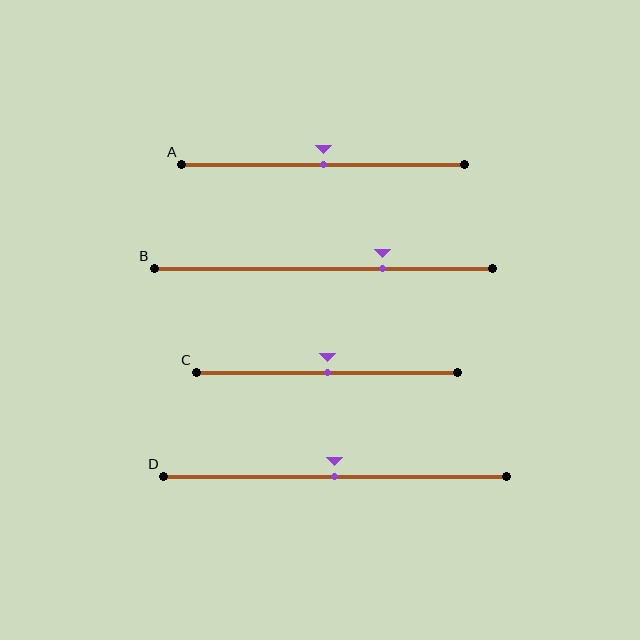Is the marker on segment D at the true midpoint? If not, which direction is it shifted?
Yes, the marker on segment D is at the true midpoint.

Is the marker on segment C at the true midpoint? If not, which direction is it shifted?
Yes, the marker on segment C is at the true midpoint.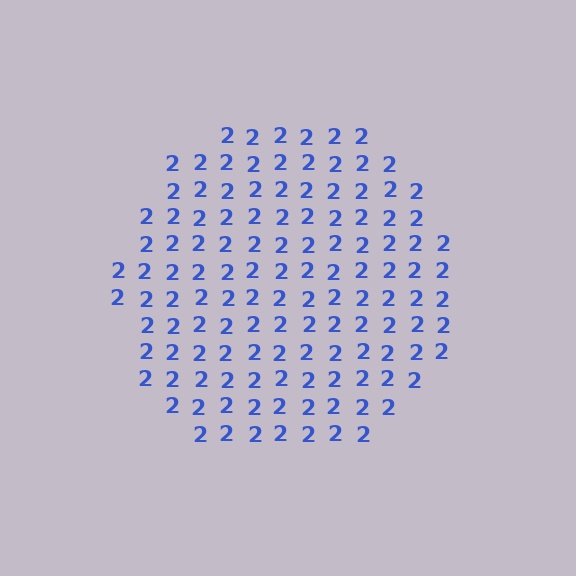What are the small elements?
The small elements are digit 2's.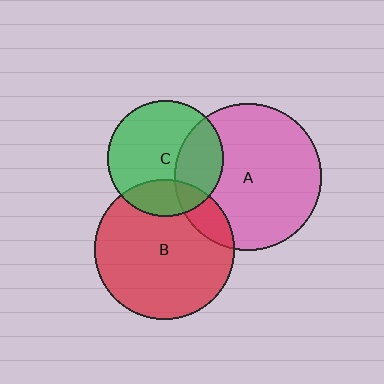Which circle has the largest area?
Circle A (pink).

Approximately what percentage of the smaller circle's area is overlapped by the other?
Approximately 30%.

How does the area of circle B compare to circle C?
Approximately 1.5 times.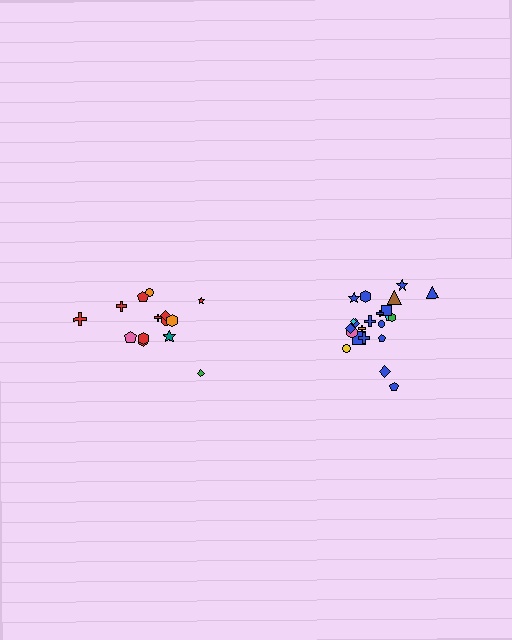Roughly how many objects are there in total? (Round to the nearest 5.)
Roughly 35 objects in total.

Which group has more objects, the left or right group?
The right group.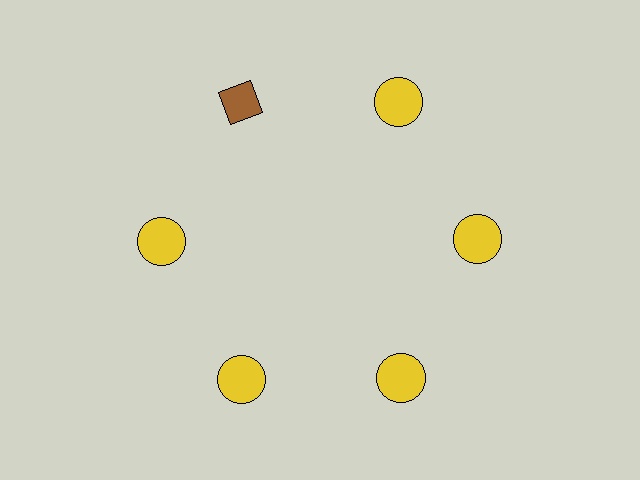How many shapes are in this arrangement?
There are 6 shapes arranged in a ring pattern.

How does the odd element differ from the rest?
It differs in both color (brown instead of yellow) and shape (diamond instead of circle).